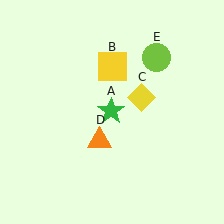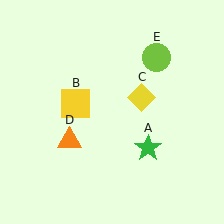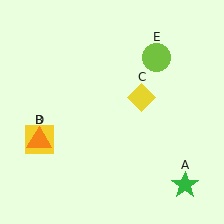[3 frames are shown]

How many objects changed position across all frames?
3 objects changed position: green star (object A), yellow square (object B), orange triangle (object D).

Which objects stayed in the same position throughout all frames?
Yellow diamond (object C) and lime circle (object E) remained stationary.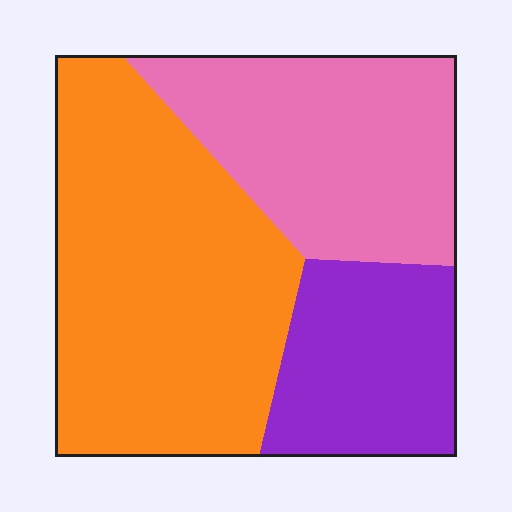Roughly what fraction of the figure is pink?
Pink covers about 30% of the figure.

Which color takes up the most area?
Orange, at roughly 50%.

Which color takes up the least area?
Purple, at roughly 20%.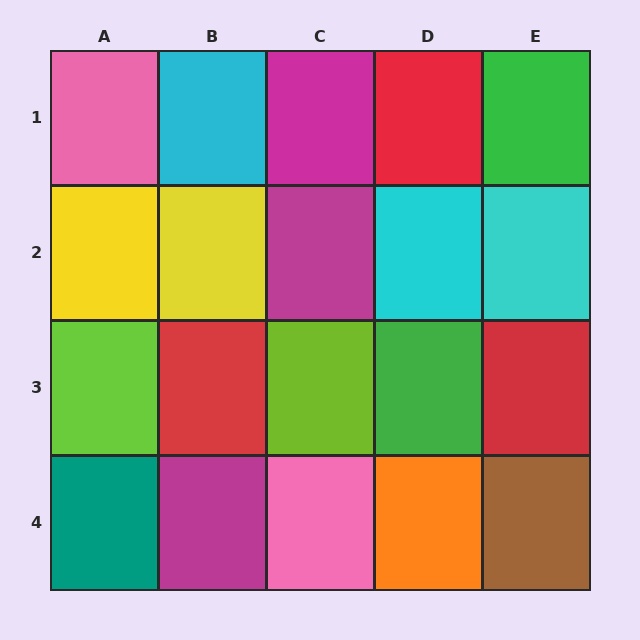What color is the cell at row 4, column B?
Magenta.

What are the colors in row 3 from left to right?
Lime, red, lime, green, red.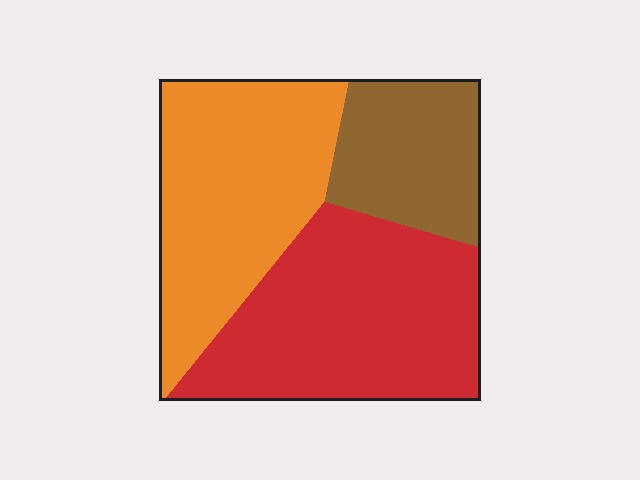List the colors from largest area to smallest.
From largest to smallest: red, orange, brown.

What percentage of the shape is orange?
Orange takes up about three eighths (3/8) of the shape.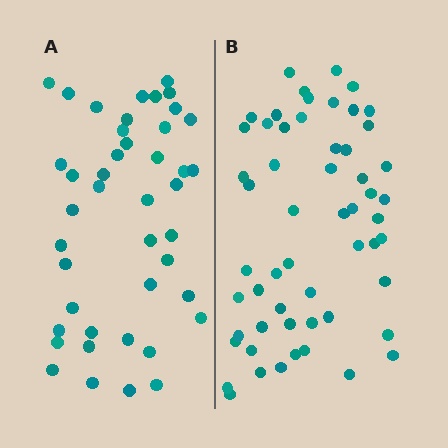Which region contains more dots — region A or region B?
Region B (the right region) has more dots.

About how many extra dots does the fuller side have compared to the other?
Region B has approximately 15 more dots than region A.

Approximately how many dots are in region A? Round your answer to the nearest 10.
About 40 dots. (The exact count is 43, which rounds to 40.)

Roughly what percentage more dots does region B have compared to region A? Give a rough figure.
About 30% more.